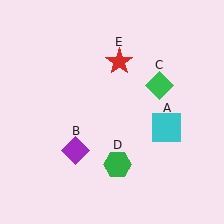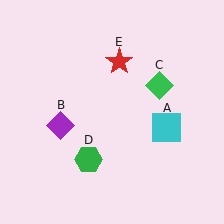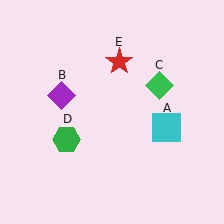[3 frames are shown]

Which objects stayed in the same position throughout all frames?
Cyan square (object A) and green diamond (object C) and red star (object E) remained stationary.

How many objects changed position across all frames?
2 objects changed position: purple diamond (object B), green hexagon (object D).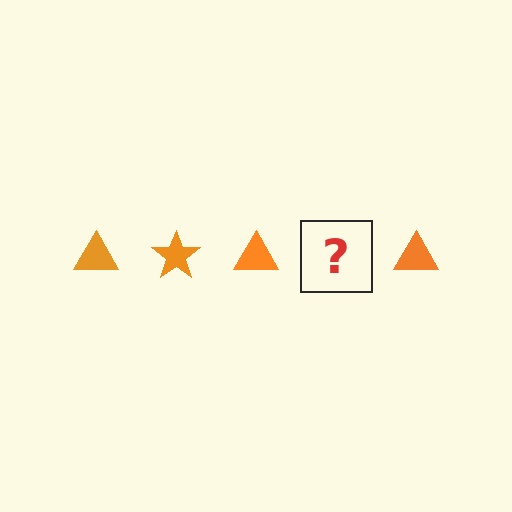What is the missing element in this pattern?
The missing element is an orange star.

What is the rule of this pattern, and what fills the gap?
The rule is that the pattern cycles through triangle, star shapes in orange. The gap should be filled with an orange star.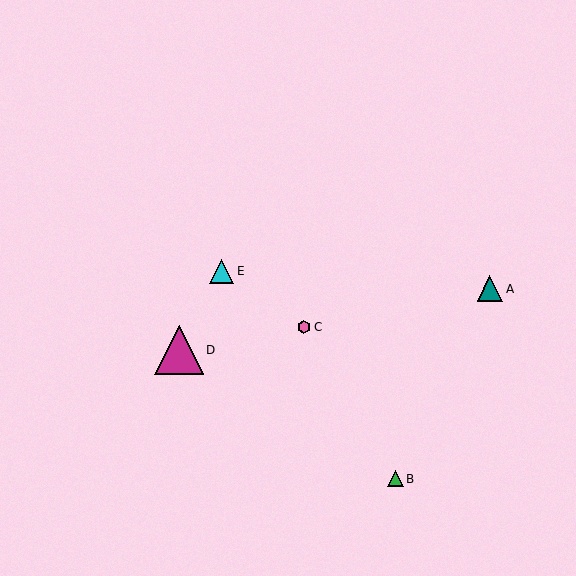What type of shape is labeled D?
Shape D is a magenta triangle.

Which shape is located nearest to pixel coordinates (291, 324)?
The pink hexagon (labeled C) at (304, 327) is nearest to that location.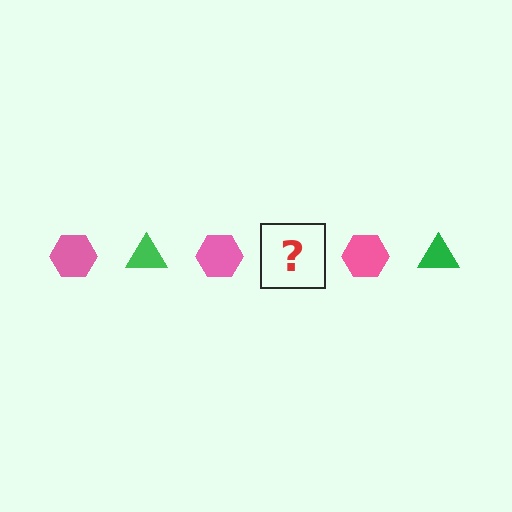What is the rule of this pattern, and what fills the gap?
The rule is that the pattern alternates between pink hexagon and green triangle. The gap should be filled with a green triangle.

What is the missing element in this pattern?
The missing element is a green triangle.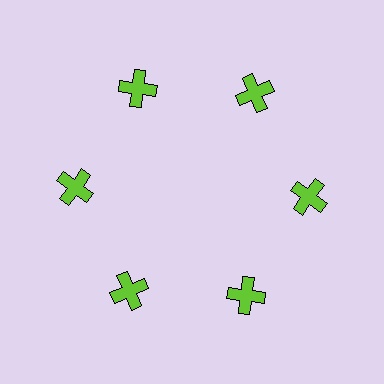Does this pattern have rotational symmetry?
Yes, this pattern has 6-fold rotational symmetry. It looks the same after rotating 60 degrees around the center.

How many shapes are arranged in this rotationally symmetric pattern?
There are 6 shapes, arranged in 6 groups of 1.